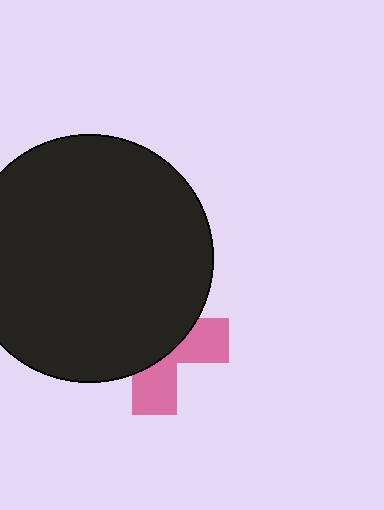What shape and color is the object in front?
The object in front is a black circle.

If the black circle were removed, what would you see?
You would see the complete pink cross.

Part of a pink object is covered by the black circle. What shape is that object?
It is a cross.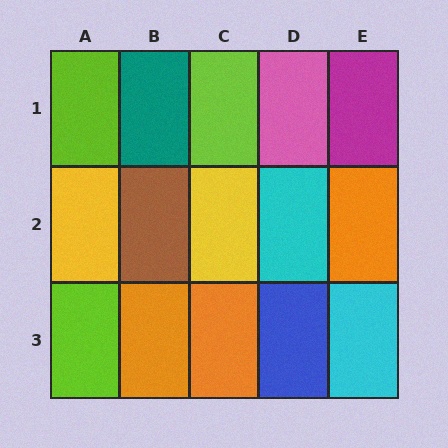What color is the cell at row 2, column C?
Yellow.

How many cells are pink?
1 cell is pink.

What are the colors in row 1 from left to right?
Lime, teal, lime, pink, magenta.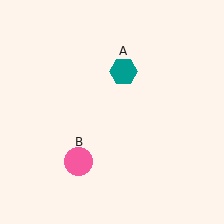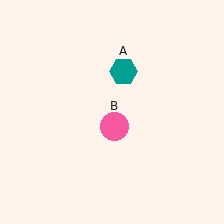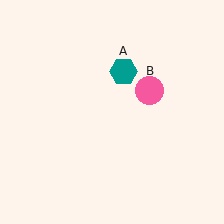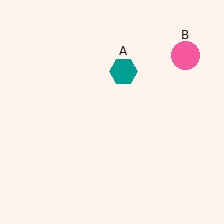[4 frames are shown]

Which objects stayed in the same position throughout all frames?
Teal hexagon (object A) remained stationary.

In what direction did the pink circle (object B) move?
The pink circle (object B) moved up and to the right.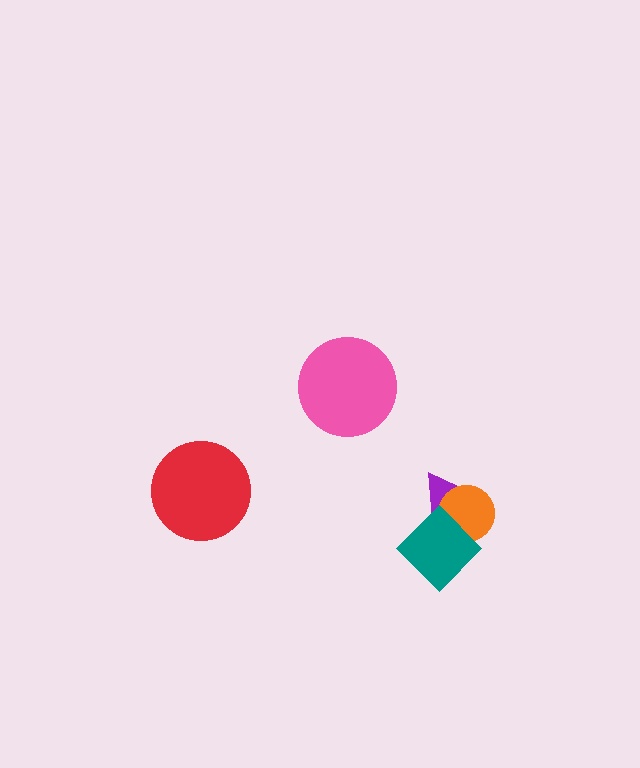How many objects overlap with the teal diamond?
2 objects overlap with the teal diamond.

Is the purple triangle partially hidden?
Yes, it is partially covered by another shape.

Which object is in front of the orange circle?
The teal diamond is in front of the orange circle.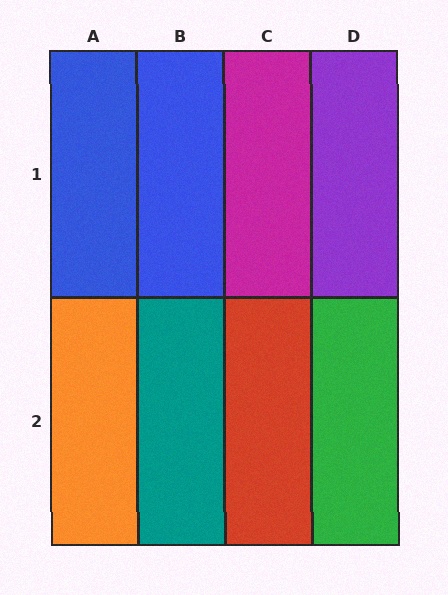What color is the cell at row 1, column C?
Magenta.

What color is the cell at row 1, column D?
Purple.